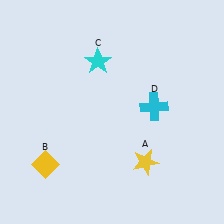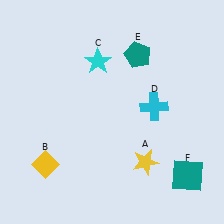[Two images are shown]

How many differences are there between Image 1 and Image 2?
There are 2 differences between the two images.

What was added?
A teal pentagon (E), a teal square (F) were added in Image 2.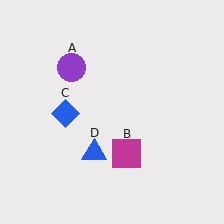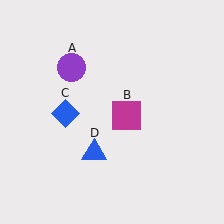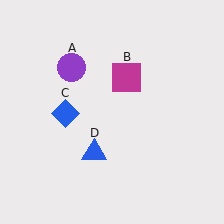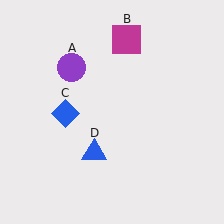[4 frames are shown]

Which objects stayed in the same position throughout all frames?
Purple circle (object A) and blue diamond (object C) and blue triangle (object D) remained stationary.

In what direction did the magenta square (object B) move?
The magenta square (object B) moved up.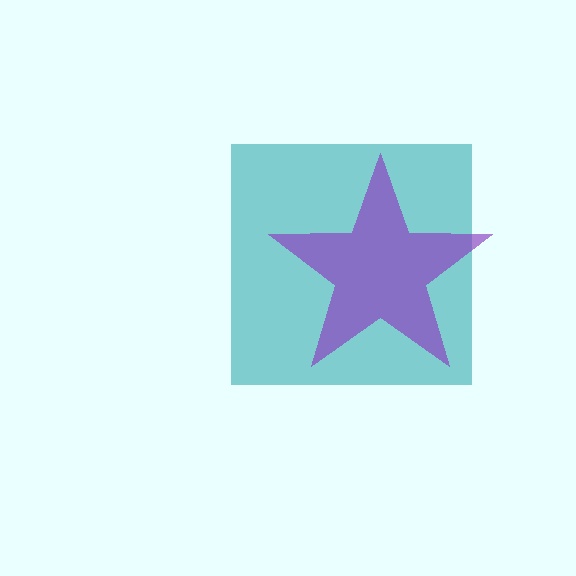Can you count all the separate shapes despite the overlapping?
Yes, there are 2 separate shapes.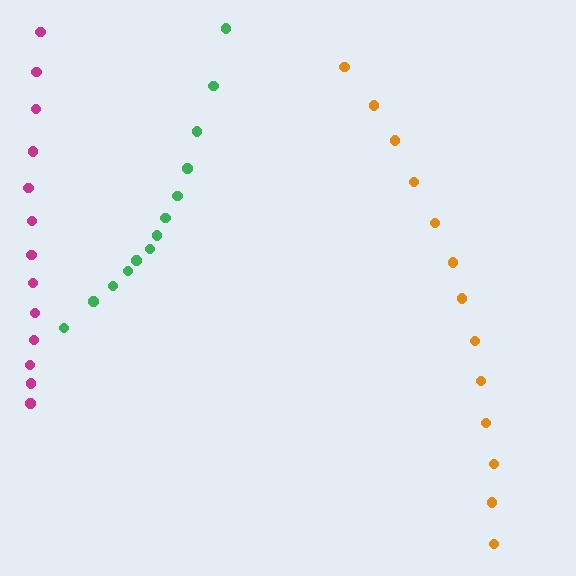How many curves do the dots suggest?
There are 3 distinct paths.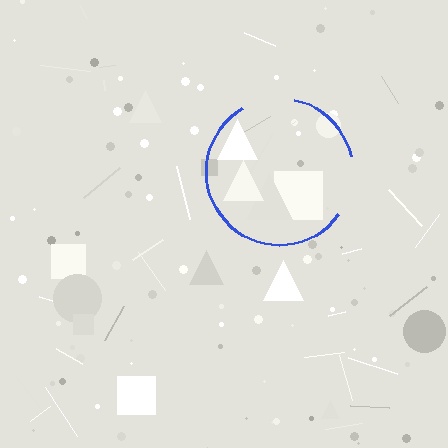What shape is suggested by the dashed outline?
The dashed outline suggests a circle.